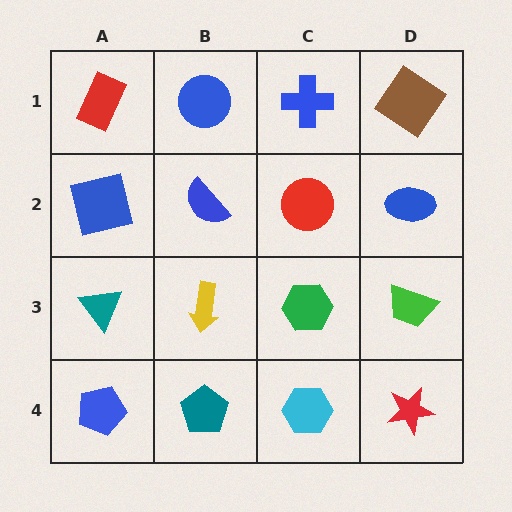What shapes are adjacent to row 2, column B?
A blue circle (row 1, column B), a yellow arrow (row 3, column B), a blue square (row 2, column A), a red circle (row 2, column C).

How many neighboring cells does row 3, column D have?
3.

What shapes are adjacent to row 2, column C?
A blue cross (row 1, column C), a green hexagon (row 3, column C), a blue semicircle (row 2, column B), a blue ellipse (row 2, column D).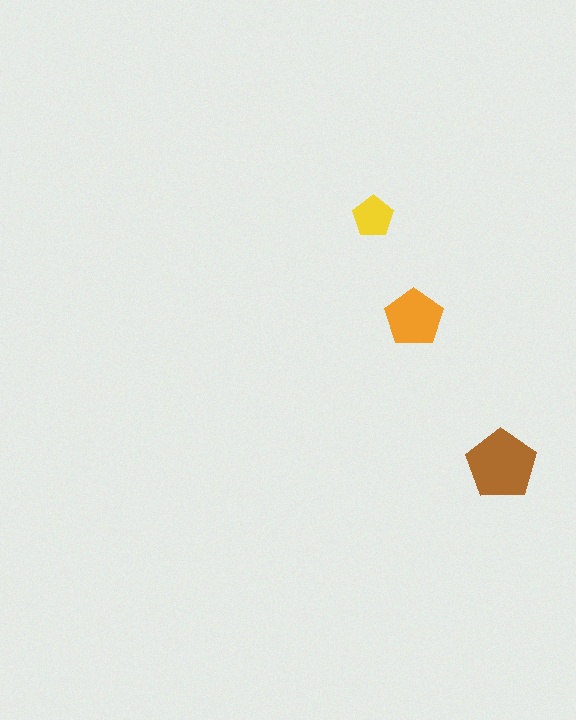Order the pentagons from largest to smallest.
the brown one, the orange one, the yellow one.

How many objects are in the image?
There are 3 objects in the image.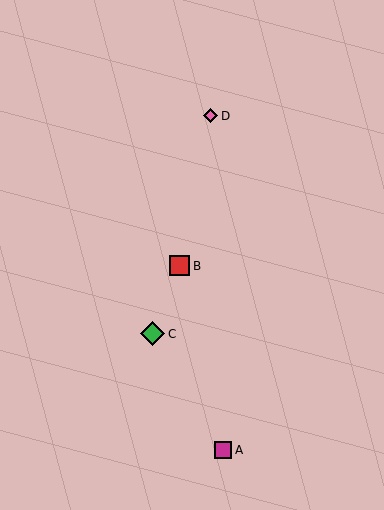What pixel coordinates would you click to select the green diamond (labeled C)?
Click at (153, 334) to select the green diamond C.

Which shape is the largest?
The green diamond (labeled C) is the largest.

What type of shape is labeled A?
Shape A is a magenta square.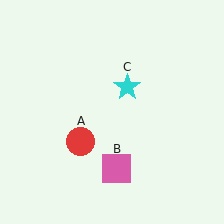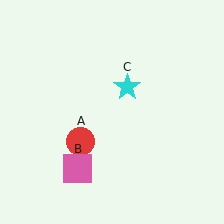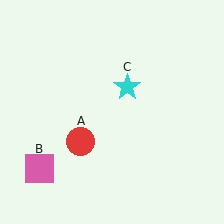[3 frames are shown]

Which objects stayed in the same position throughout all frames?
Red circle (object A) and cyan star (object C) remained stationary.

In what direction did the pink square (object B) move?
The pink square (object B) moved left.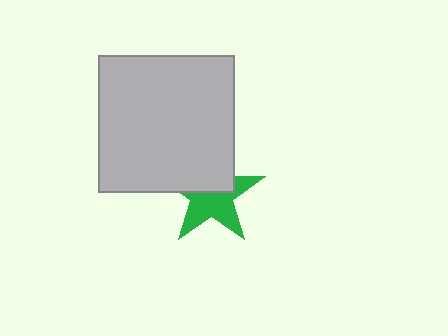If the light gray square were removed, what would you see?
You would see the complete green star.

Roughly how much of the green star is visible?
About half of it is visible (roughly 55%).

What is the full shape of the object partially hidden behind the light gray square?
The partially hidden object is a green star.